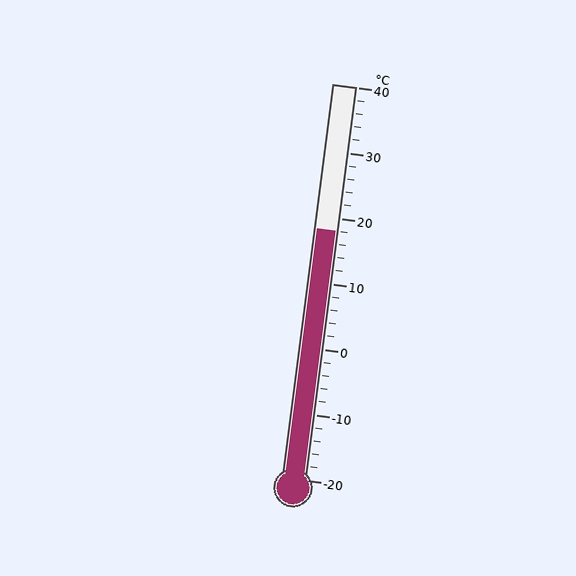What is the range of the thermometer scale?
The thermometer scale ranges from -20°C to 40°C.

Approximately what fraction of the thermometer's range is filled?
The thermometer is filled to approximately 65% of its range.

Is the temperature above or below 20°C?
The temperature is below 20°C.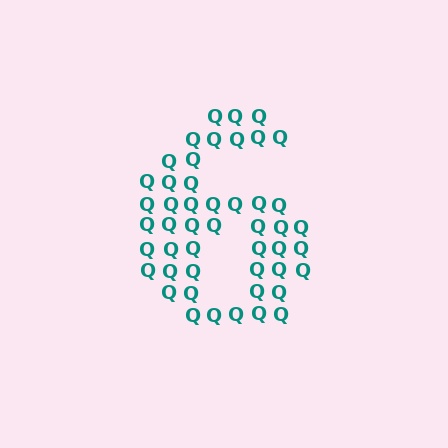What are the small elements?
The small elements are letter Q's.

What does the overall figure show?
The overall figure shows the digit 6.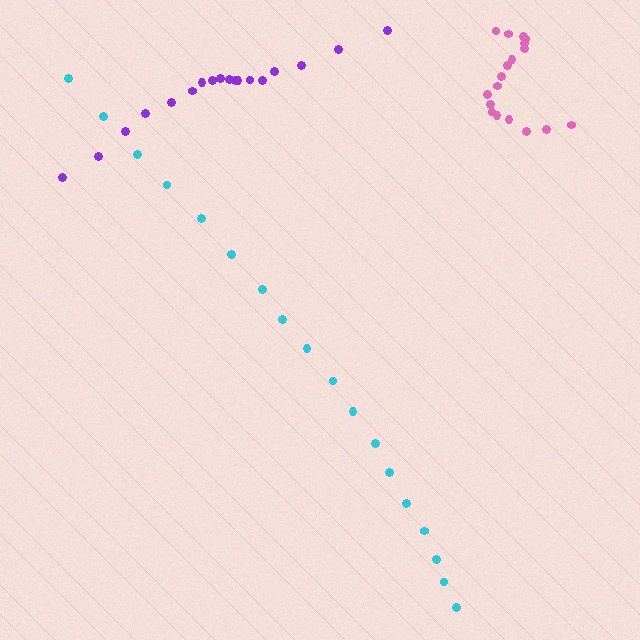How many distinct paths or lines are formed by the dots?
There are 3 distinct paths.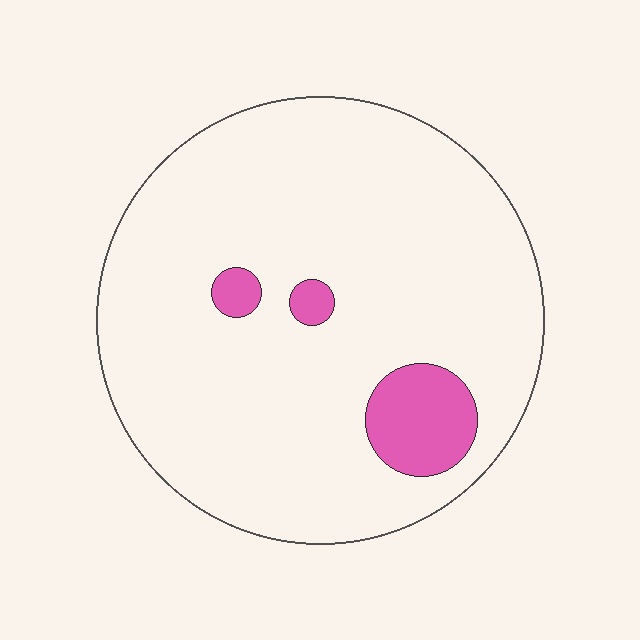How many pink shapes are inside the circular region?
3.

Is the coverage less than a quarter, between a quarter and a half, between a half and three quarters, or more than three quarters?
Less than a quarter.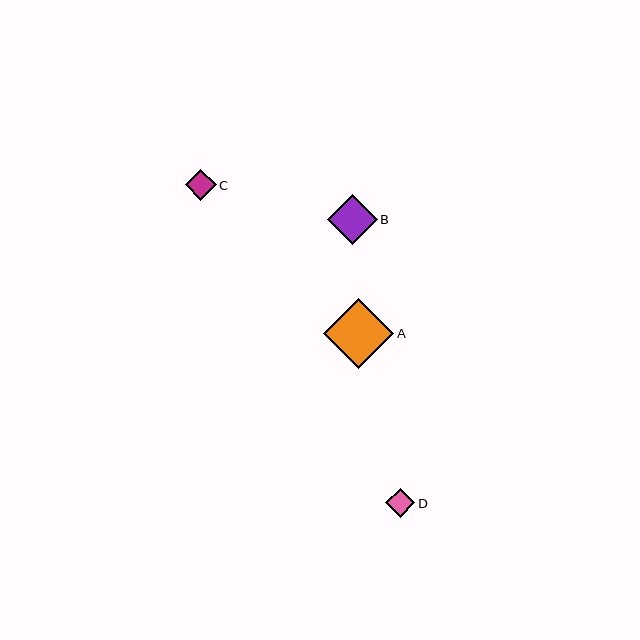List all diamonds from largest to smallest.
From largest to smallest: A, B, C, D.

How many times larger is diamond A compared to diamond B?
Diamond A is approximately 1.4 times the size of diamond B.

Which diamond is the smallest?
Diamond D is the smallest with a size of approximately 29 pixels.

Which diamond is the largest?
Diamond A is the largest with a size of approximately 70 pixels.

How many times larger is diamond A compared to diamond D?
Diamond A is approximately 2.4 times the size of diamond D.